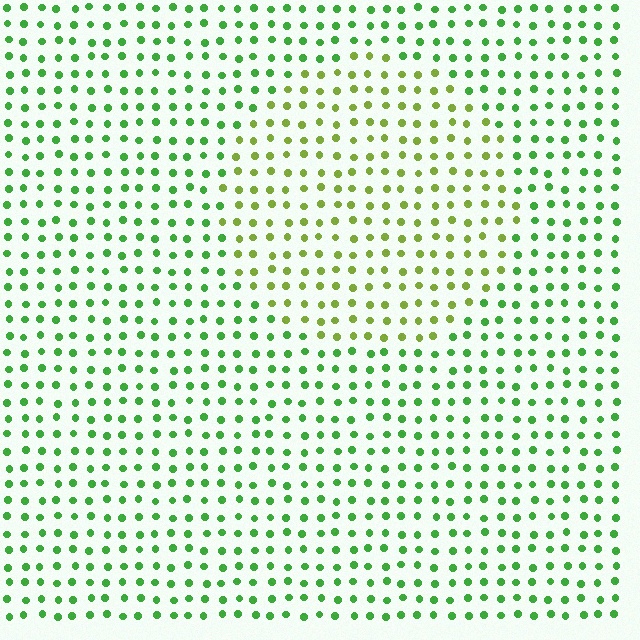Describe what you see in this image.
The image is filled with small green elements in a uniform arrangement. A circle-shaped region is visible where the elements are tinted to a slightly different hue, forming a subtle color boundary.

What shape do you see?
I see a circle.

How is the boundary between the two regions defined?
The boundary is defined purely by a slight shift in hue (about 35 degrees). Spacing, size, and orientation are identical on both sides.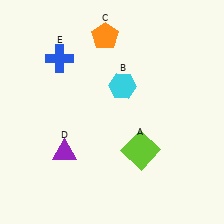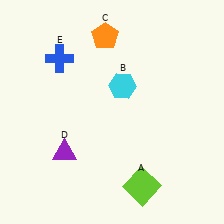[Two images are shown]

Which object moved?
The lime square (A) moved down.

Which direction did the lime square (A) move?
The lime square (A) moved down.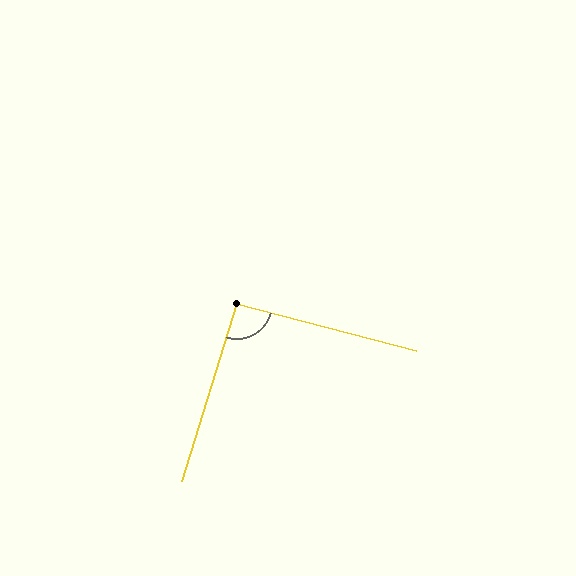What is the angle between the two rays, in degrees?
Approximately 93 degrees.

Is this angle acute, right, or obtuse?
It is approximately a right angle.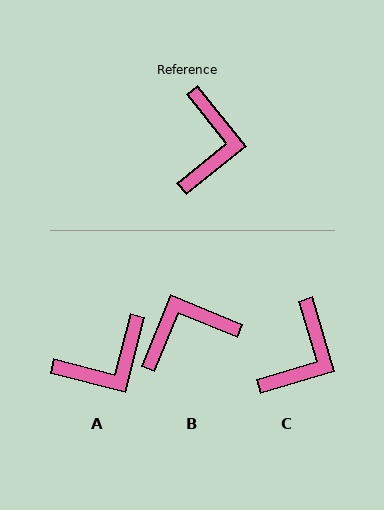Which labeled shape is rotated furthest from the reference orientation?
B, about 119 degrees away.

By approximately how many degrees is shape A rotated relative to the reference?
Approximately 53 degrees clockwise.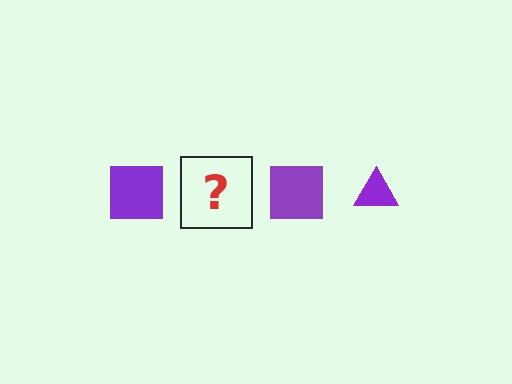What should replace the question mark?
The question mark should be replaced with a purple triangle.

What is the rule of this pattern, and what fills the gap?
The rule is that the pattern cycles through square, triangle shapes in purple. The gap should be filled with a purple triangle.